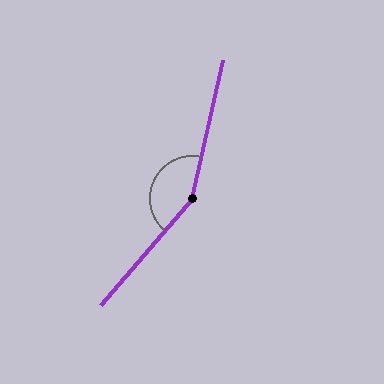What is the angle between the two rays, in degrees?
Approximately 152 degrees.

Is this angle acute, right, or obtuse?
It is obtuse.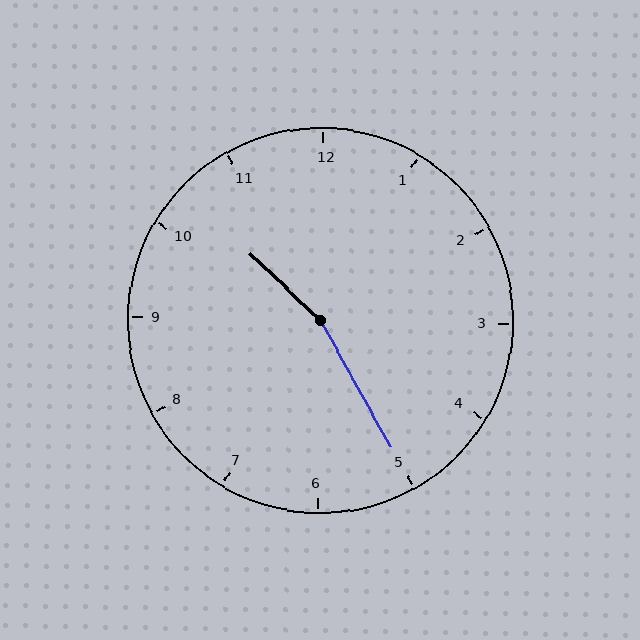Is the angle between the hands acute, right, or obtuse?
It is obtuse.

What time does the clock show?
10:25.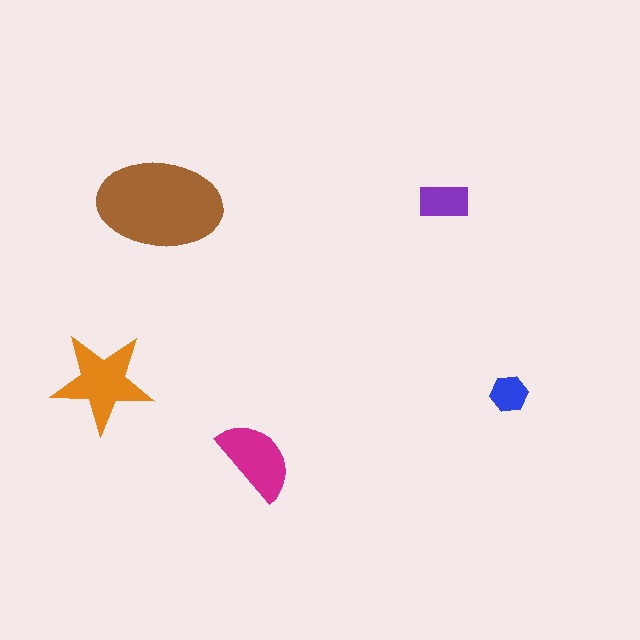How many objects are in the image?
There are 5 objects in the image.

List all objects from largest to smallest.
The brown ellipse, the orange star, the magenta semicircle, the purple rectangle, the blue hexagon.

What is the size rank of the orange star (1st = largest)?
2nd.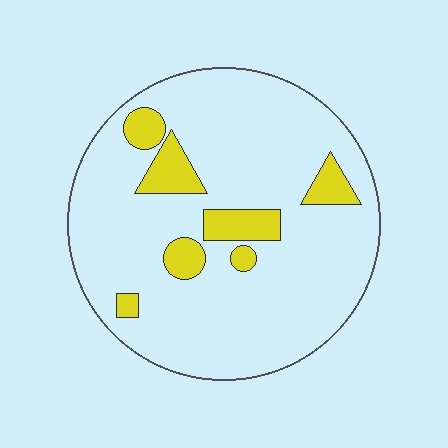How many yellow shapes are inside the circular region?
7.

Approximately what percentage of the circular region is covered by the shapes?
Approximately 15%.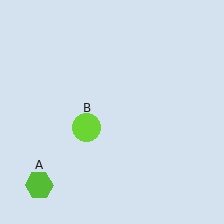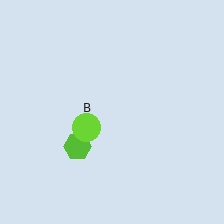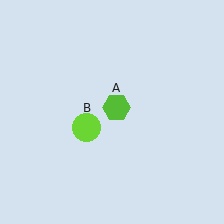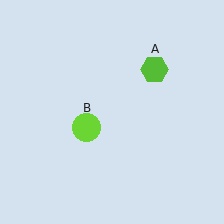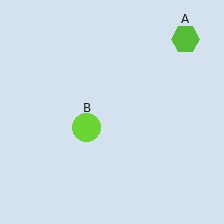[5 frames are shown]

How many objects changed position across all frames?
1 object changed position: lime hexagon (object A).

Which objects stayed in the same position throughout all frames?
Lime circle (object B) remained stationary.